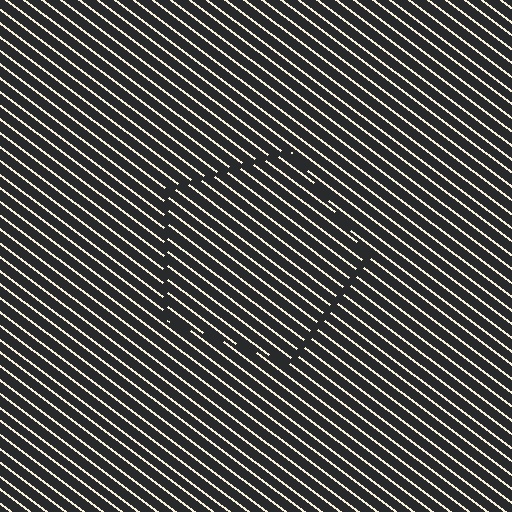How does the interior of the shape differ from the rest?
The interior of the shape contains the same grating, shifted by half a period — the contour is defined by the phase discontinuity where line-ends from the inner and outer gratings abut.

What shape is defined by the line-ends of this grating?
An illusory pentagon. The interior of the shape contains the same grating, shifted by half a period — the contour is defined by the phase discontinuity where line-ends from the inner and outer gratings abut.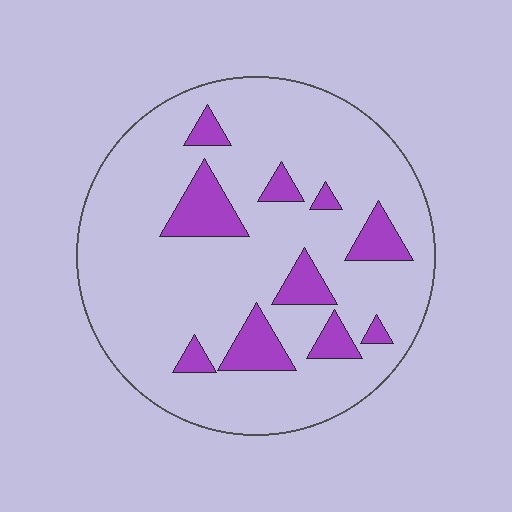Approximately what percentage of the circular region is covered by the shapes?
Approximately 15%.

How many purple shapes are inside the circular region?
10.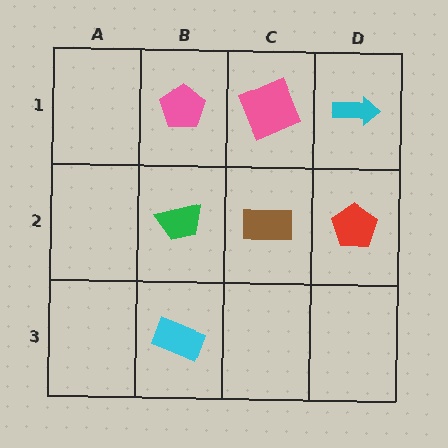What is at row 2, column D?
A red pentagon.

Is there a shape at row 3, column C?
No, that cell is empty.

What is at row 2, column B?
A green trapezoid.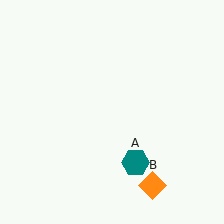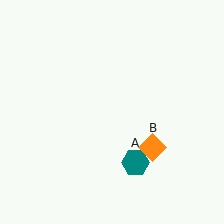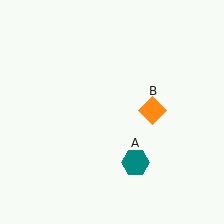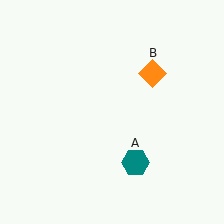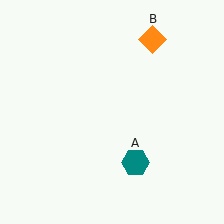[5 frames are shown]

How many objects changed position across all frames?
1 object changed position: orange diamond (object B).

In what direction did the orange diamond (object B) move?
The orange diamond (object B) moved up.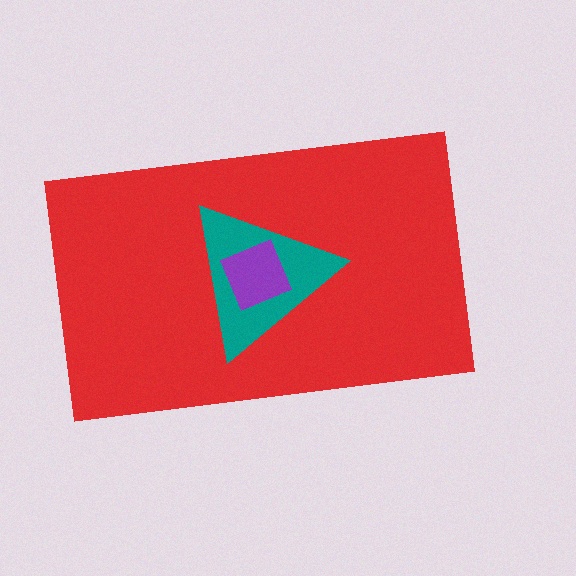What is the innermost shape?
The purple diamond.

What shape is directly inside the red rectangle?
The teal triangle.